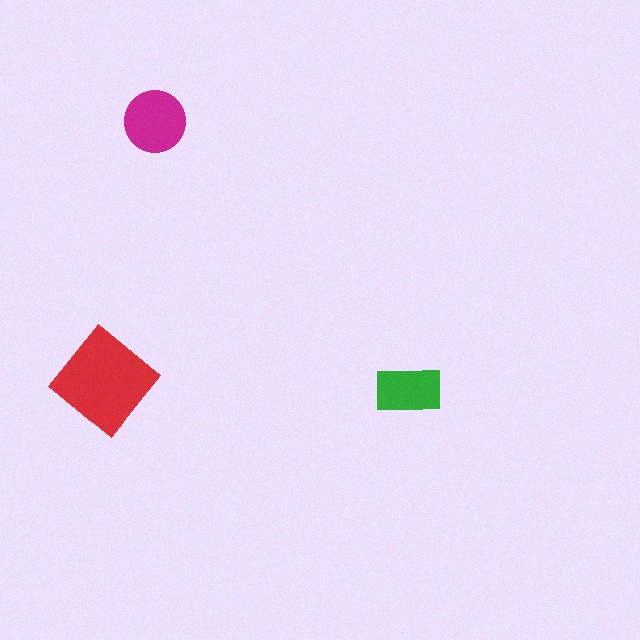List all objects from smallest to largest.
The green rectangle, the magenta circle, the red diamond.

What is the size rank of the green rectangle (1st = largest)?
3rd.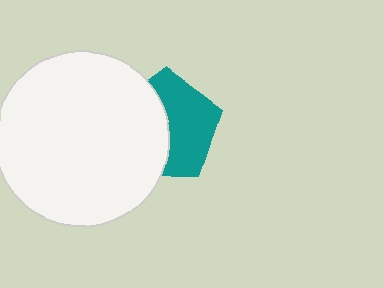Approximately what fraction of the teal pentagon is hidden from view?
Roughly 48% of the teal pentagon is hidden behind the white circle.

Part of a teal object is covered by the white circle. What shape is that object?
It is a pentagon.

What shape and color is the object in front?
The object in front is a white circle.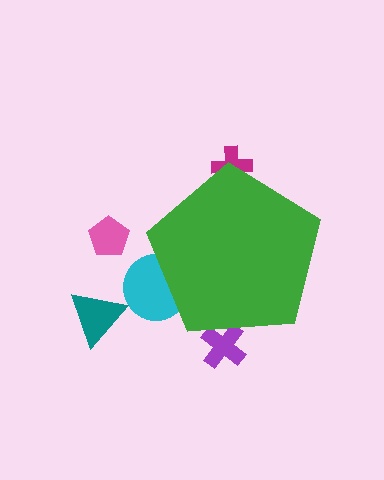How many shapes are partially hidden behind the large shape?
3 shapes are partially hidden.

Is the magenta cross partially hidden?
Yes, the magenta cross is partially hidden behind the green pentagon.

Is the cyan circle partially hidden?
Yes, the cyan circle is partially hidden behind the green pentagon.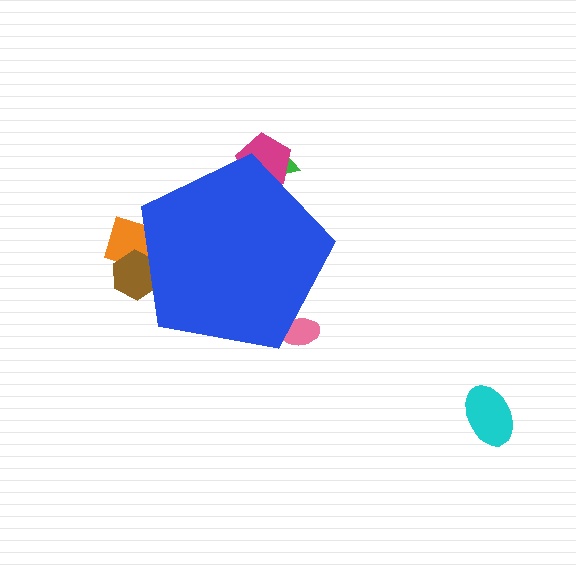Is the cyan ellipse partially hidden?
No, the cyan ellipse is fully visible.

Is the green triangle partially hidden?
Yes, the green triangle is partially hidden behind the blue pentagon.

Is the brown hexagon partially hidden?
Yes, the brown hexagon is partially hidden behind the blue pentagon.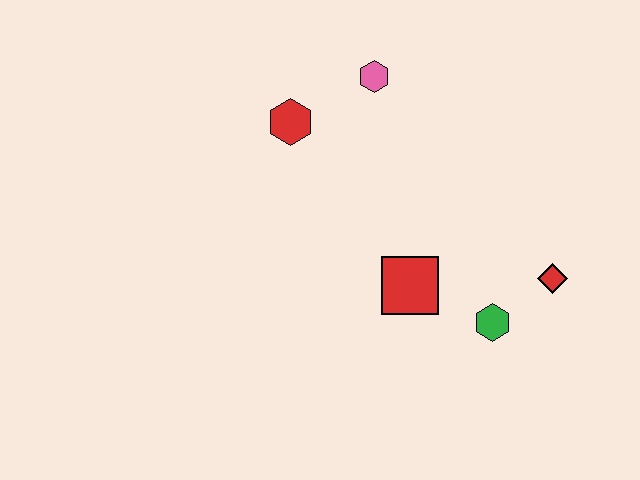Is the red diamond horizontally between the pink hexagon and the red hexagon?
No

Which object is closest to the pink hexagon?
The red hexagon is closest to the pink hexagon.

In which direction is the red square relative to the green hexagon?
The red square is to the left of the green hexagon.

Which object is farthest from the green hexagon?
The red hexagon is farthest from the green hexagon.